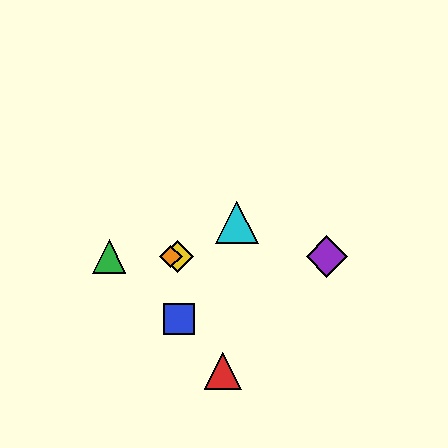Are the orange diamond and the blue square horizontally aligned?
No, the orange diamond is at y≈256 and the blue square is at y≈319.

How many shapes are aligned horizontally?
4 shapes (the green triangle, the yellow diamond, the purple diamond, the orange diamond) are aligned horizontally.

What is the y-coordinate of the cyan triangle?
The cyan triangle is at y≈223.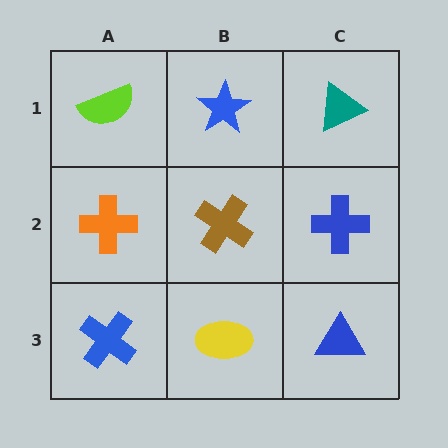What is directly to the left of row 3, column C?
A yellow ellipse.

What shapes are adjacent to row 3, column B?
A brown cross (row 2, column B), a blue cross (row 3, column A), a blue triangle (row 3, column C).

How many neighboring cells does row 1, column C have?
2.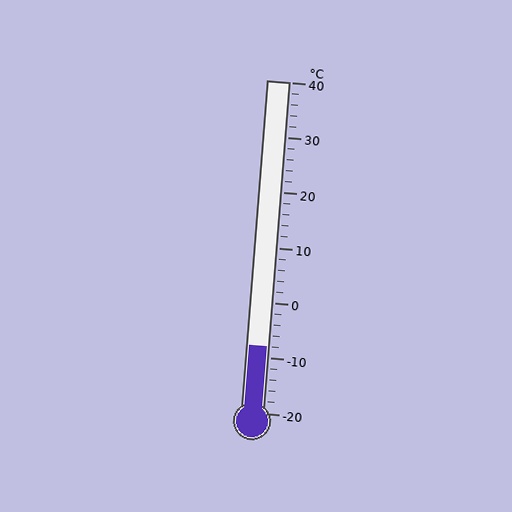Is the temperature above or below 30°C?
The temperature is below 30°C.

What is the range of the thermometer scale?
The thermometer scale ranges from -20°C to 40°C.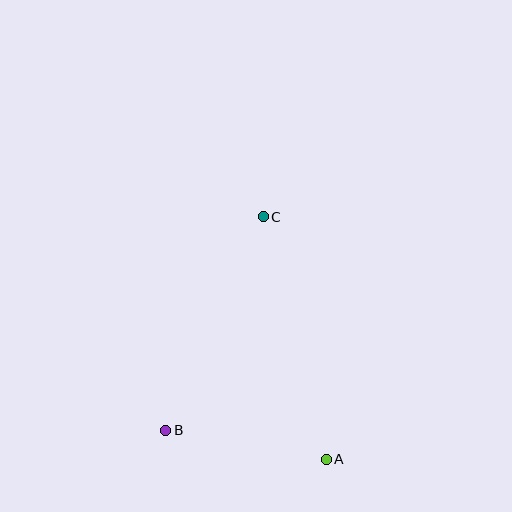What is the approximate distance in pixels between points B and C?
The distance between B and C is approximately 235 pixels.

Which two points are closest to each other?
Points A and B are closest to each other.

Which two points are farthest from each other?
Points A and C are farthest from each other.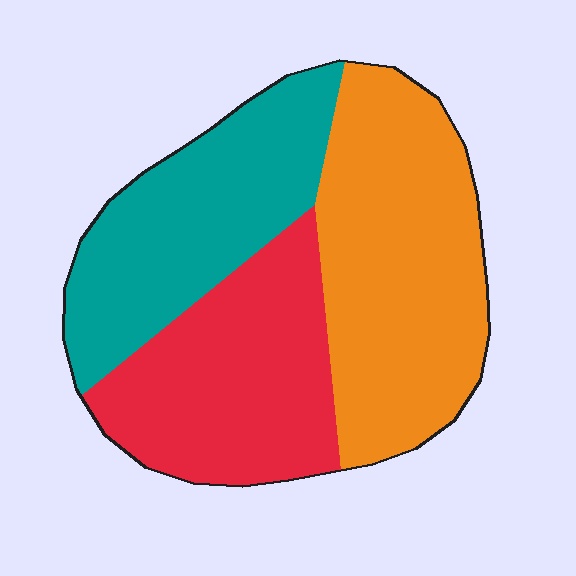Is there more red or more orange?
Orange.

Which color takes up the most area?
Orange, at roughly 40%.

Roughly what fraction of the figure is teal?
Teal takes up about one third (1/3) of the figure.